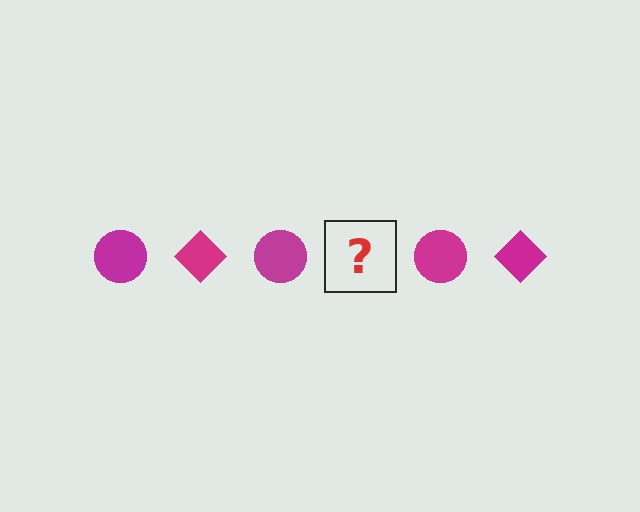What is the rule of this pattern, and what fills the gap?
The rule is that the pattern cycles through circle, diamond shapes in magenta. The gap should be filled with a magenta diamond.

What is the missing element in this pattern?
The missing element is a magenta diamond.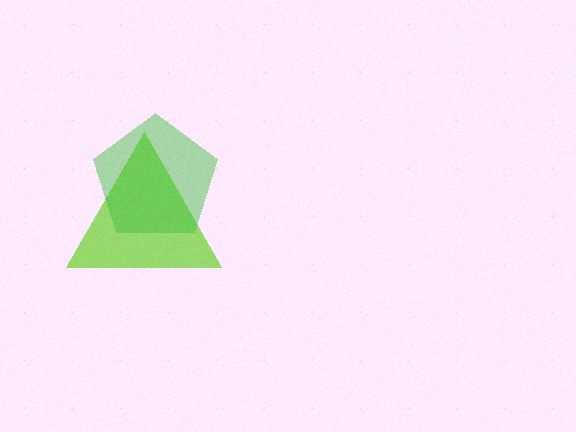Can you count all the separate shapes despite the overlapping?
Yes, there are 2 separate shapes.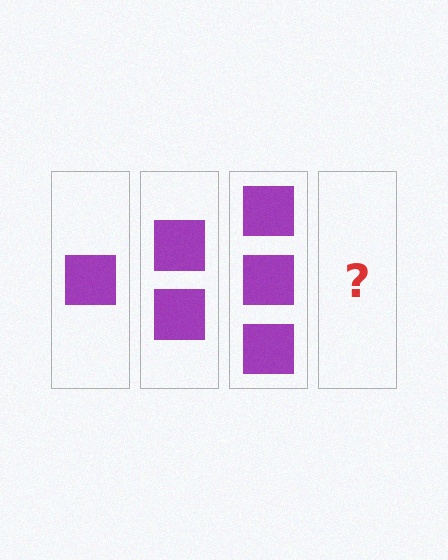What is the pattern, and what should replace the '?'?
The pattern is that each step adds one more square. The '?' should be 4 squares.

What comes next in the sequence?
The next element should be 4 squares.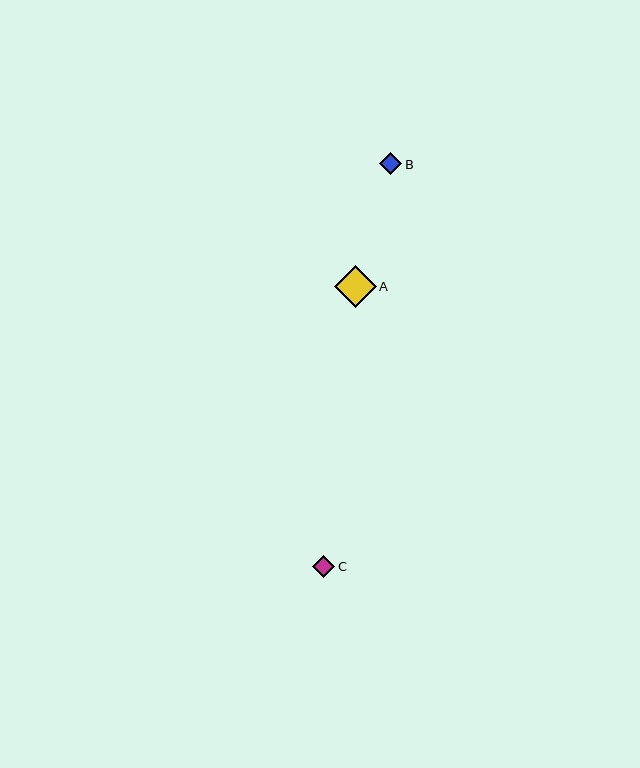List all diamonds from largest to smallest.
From largest to smallest: A, C, B.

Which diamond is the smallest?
Diamond B is the smallest with a size of approximately 22 pixels.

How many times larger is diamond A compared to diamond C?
Diamond A is approximately 1.9 times the size of diamond C.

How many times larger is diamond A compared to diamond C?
Diamond A is approximately 1.9 times the size of diamond C.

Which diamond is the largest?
Diamond A is the largest with a size of approximately 41 pixels.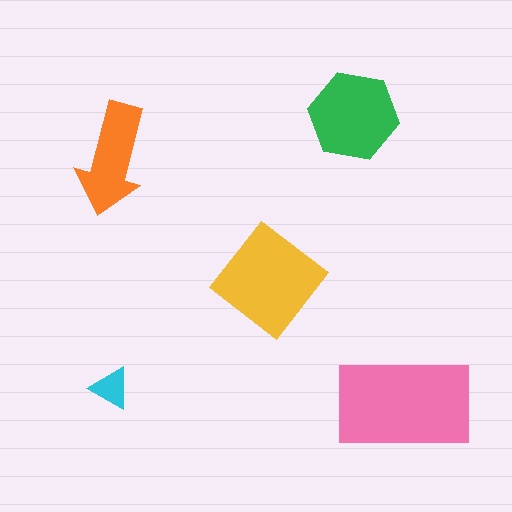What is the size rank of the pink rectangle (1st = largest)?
1st.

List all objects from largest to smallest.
The pink rectangle, the yellow diamond, the green hexagon, the orange arrow, the cyan triangle.